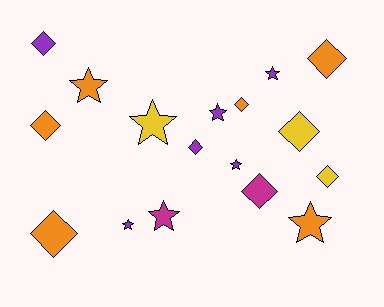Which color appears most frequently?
Purple, with 6 objects.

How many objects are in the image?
There are 17 objects.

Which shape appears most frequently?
Diamond, with 9 objects.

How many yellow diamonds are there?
There are 2 yellow diamonds.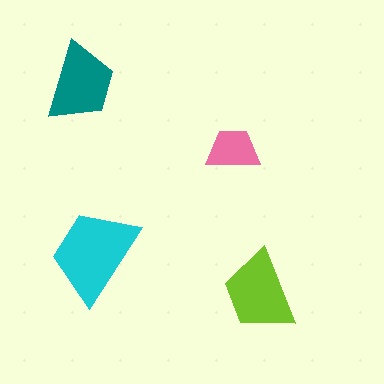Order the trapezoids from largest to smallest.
the cyan one, the lime one, the teal one, the pink one.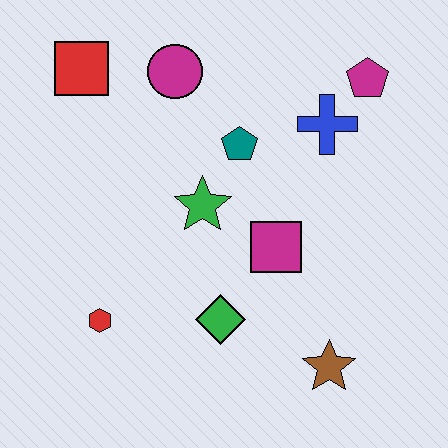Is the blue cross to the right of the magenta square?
Yes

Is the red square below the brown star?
No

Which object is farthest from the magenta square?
The red square is farthest from the magenta square.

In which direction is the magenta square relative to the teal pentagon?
The magenta square is below the teal pentagon.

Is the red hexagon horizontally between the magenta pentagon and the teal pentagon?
No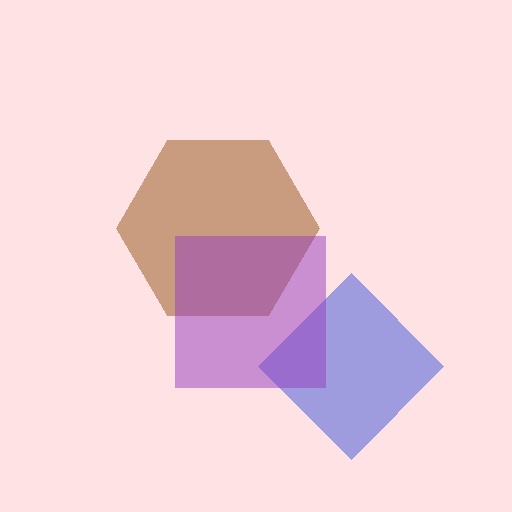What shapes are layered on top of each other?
The layered shapes are: a blue diamond, a brown hexagon, a purple square.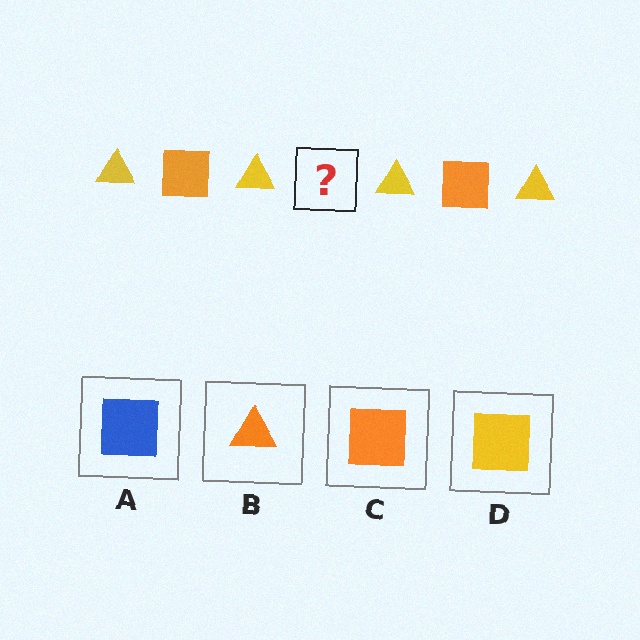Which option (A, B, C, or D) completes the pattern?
C.